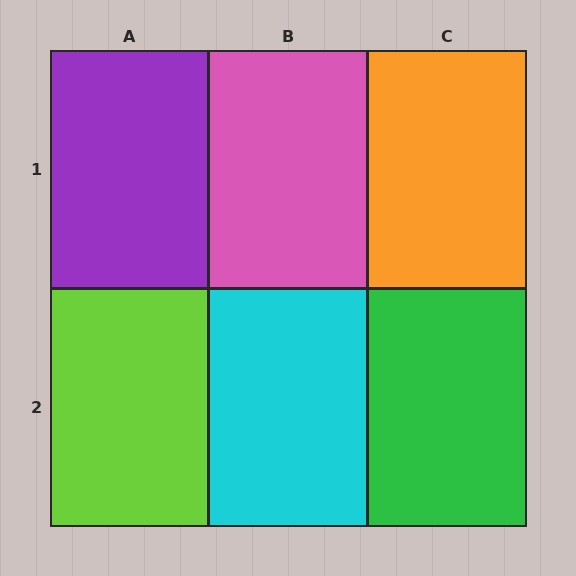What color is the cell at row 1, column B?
Pink.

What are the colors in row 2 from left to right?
Lime, cyan, green.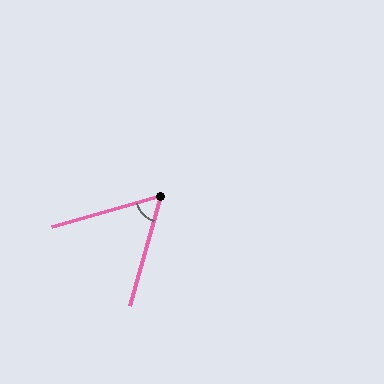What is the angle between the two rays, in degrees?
Approximately 58 degrees.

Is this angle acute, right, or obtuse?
It is acute.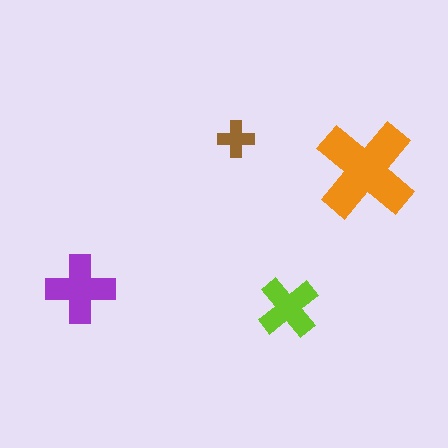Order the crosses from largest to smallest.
the orange one, the purple one, the lime one, the brown one.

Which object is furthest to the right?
The orange cross is rightmost.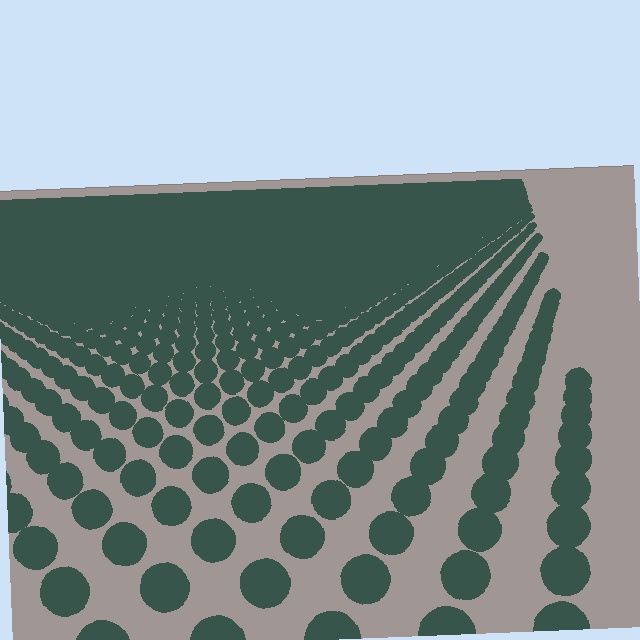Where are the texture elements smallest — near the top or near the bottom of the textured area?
Near the top.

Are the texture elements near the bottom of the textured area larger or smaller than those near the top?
Larger. Near the bottom, elements are closer to the viewer and appear at a bigger on-screen size.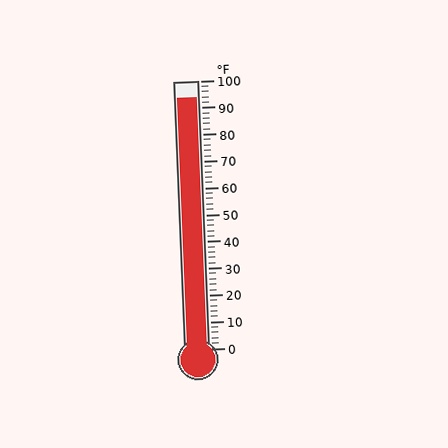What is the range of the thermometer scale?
The thermometer scale ranges from 0°F to 100°F.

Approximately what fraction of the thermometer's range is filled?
The thermometer is filled to approximately 95% of its range.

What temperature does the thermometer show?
The thermometer shows approximately 94°F.